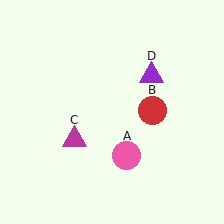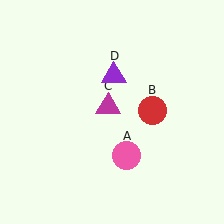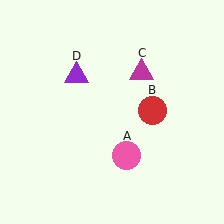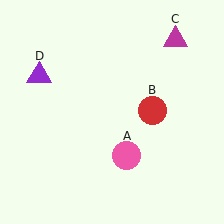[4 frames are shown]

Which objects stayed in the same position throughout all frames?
Pink circle (object A) and red circle (object B) remained stationary.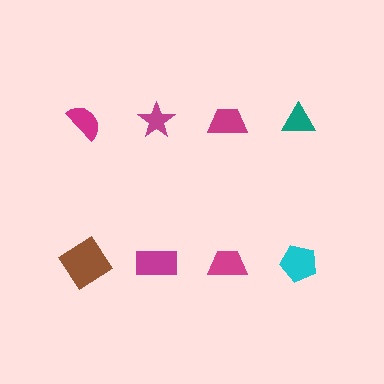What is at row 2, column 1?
A brown diamond.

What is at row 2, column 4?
A cyan pentagon.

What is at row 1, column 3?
A magenta trapezoid.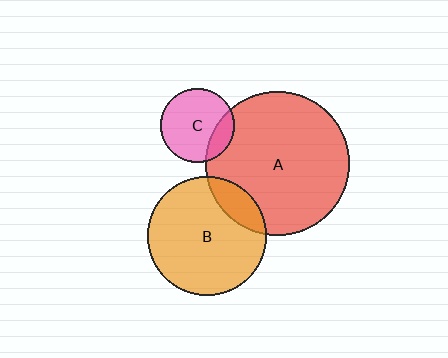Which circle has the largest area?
Circle A (red).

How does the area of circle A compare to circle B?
Approximately 1.4 times.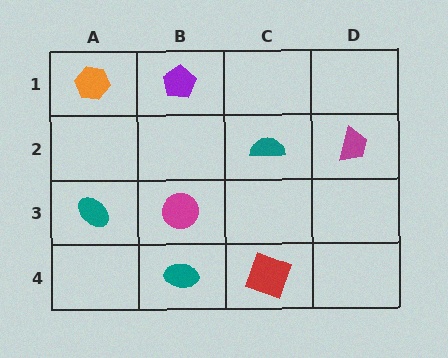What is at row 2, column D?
A magenta trapezoid.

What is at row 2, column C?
A teal semicircle.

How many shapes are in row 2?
2 shapes.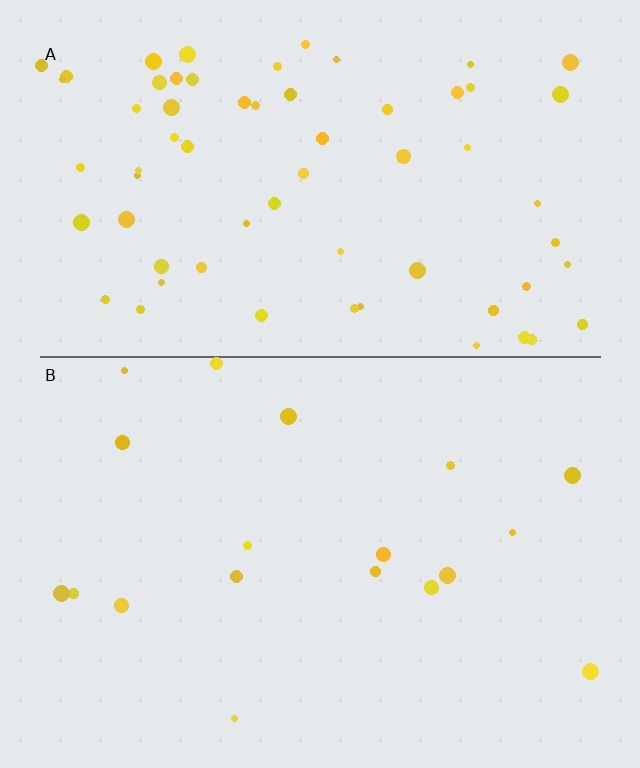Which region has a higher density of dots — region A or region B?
A (the top).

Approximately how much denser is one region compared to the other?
Approximately 3.5× — region A over region B.